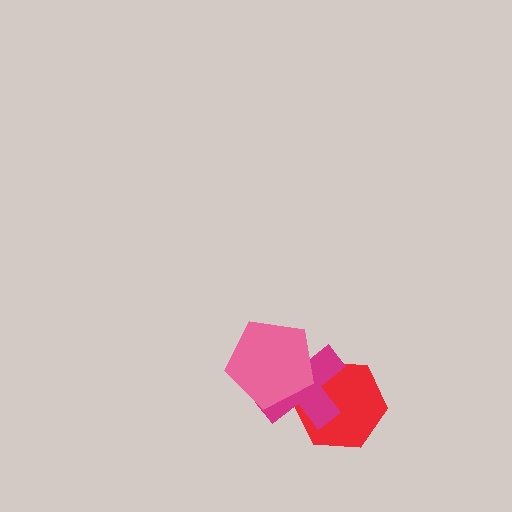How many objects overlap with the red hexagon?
2 objects overlap with the red hexagon.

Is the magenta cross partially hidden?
Yes, it is partially covered by another shape.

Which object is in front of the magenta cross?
The pink pentagon is in front of the magenta cross.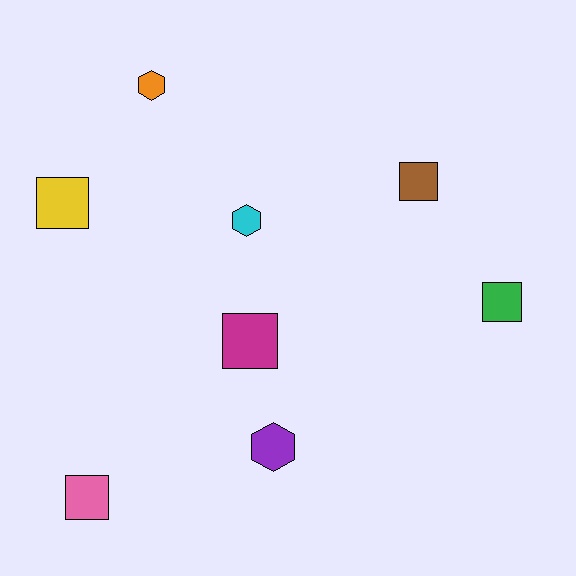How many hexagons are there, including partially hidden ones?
There are 3 hexagons.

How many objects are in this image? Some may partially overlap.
There are 8 objects.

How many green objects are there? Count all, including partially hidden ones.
There is 1 green object.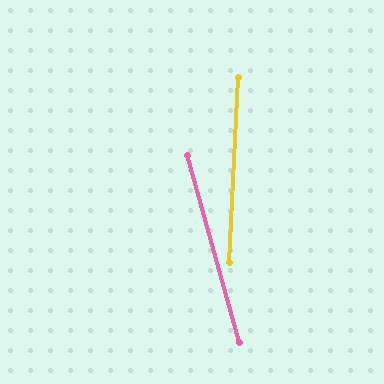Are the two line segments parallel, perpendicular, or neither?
Neither parallel nor perpendicular — they differ by about 18°.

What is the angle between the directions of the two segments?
Approximately 18 degrees.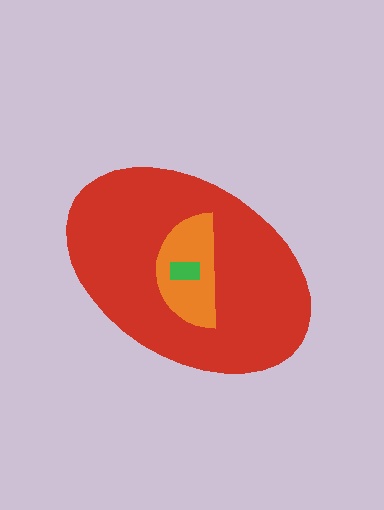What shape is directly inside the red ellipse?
The orange semicircle.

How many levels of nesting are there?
3.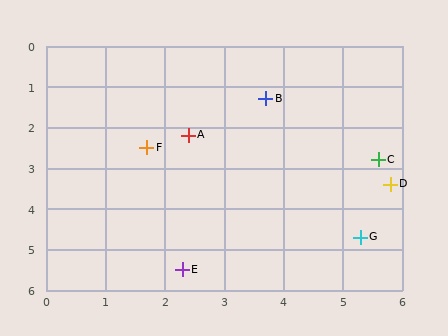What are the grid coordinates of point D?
Point D is at approximately (5.8, 3.4).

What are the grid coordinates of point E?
Point E is at approximately (2.3, 5.5).